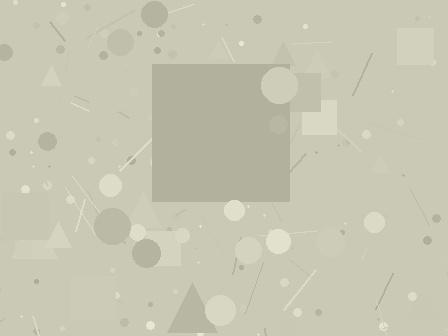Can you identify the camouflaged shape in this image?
The camouflaged shape is a square.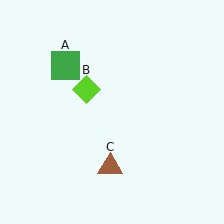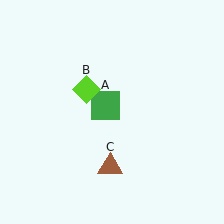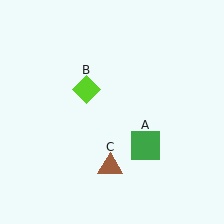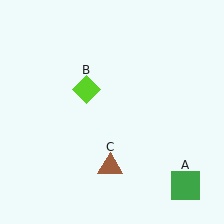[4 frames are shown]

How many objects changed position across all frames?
1 object changed position: green square (object A).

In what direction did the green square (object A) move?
The green square (object A) moved down and to the right.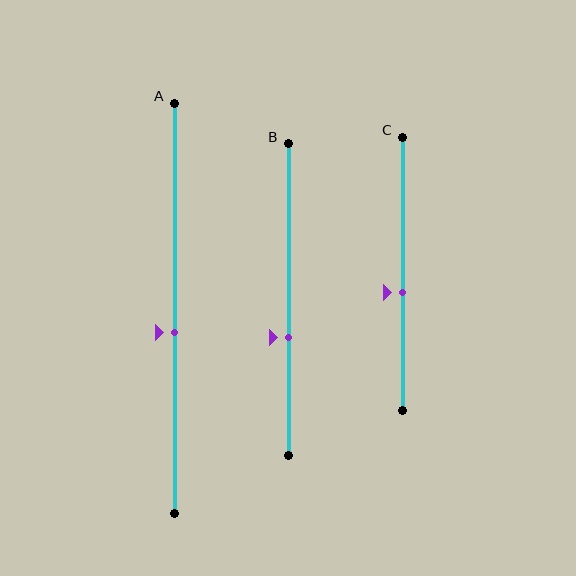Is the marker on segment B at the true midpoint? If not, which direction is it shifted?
No, the marker on segment B is shifted downward by about 12% of the segment length.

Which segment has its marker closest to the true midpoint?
Segment A has its marker closest to the true midpoint.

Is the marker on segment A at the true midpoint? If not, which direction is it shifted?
No, the marker on segment A is shifted downward by about 6% of the segment length.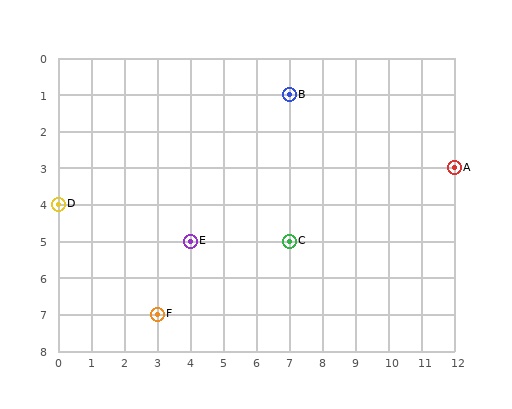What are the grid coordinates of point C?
Point C is at grid coordinates (7, 5).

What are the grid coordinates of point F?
Point F is at grid coordinates (3, 7).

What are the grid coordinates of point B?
Point B is at grid coordinates (7, 1).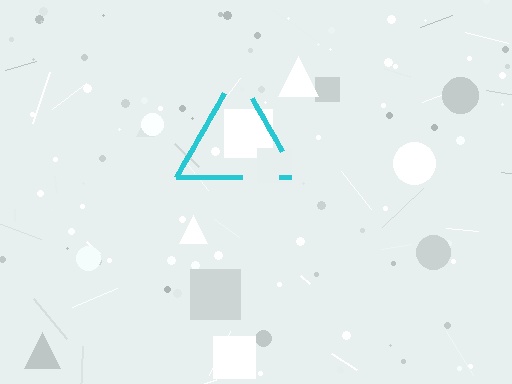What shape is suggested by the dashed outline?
The dashed outline suggests a triangle.